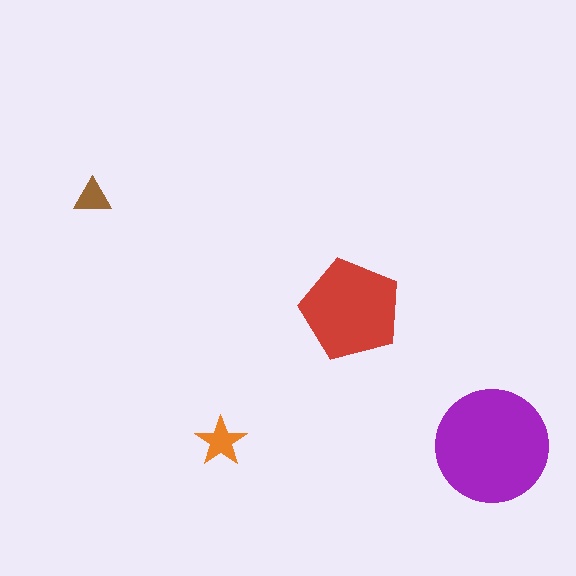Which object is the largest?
The purple circle.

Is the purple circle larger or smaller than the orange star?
Larger.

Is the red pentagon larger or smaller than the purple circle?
Smaller.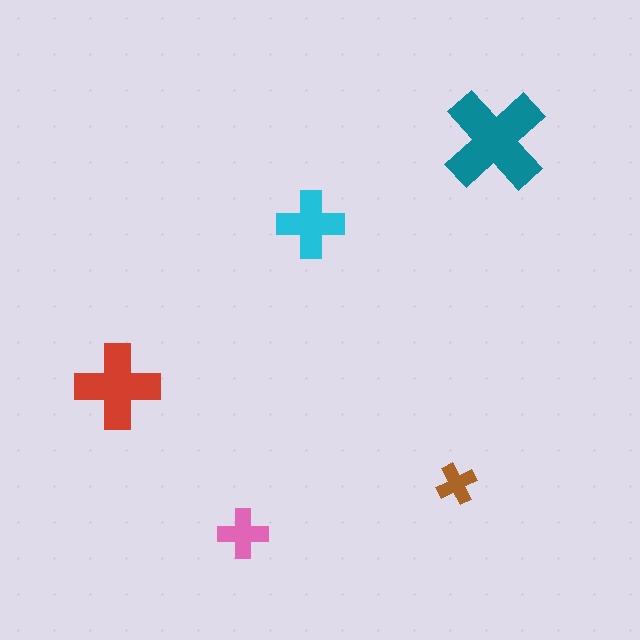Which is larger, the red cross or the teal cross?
The teal one.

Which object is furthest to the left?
The red cross is leftmost.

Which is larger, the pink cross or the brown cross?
The pink one.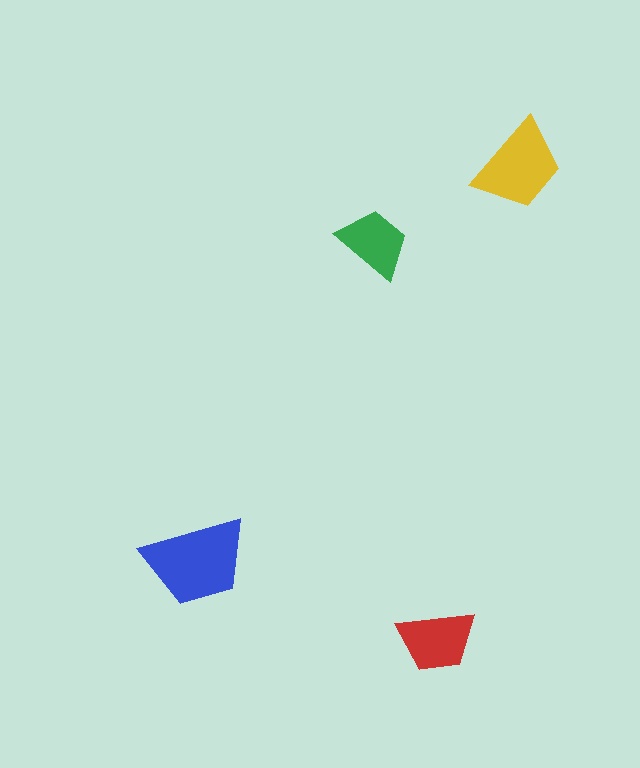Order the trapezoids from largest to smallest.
the blue one, the yellow one, the red one, the green one.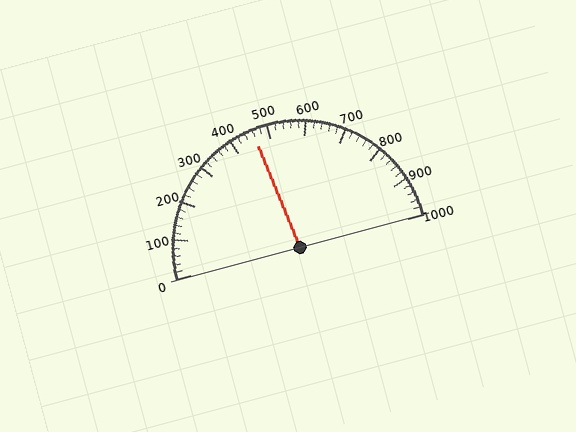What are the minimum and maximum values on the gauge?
The gauge ranges from 0 to 1000.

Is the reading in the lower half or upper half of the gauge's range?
The reading is in the lower half of the range (0 to 1000).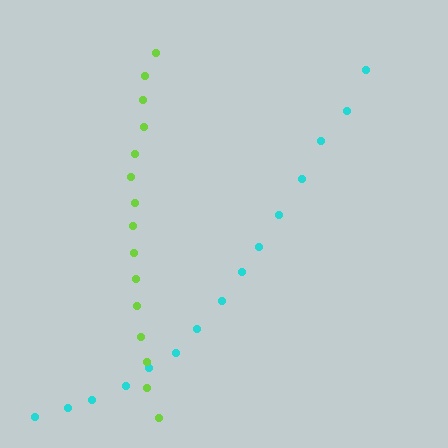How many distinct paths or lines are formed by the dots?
There are 2 distinct paths.